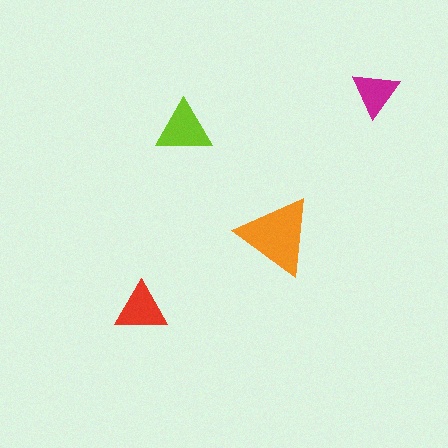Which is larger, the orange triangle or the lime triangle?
The orange one.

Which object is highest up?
The magenta triangle is topmost.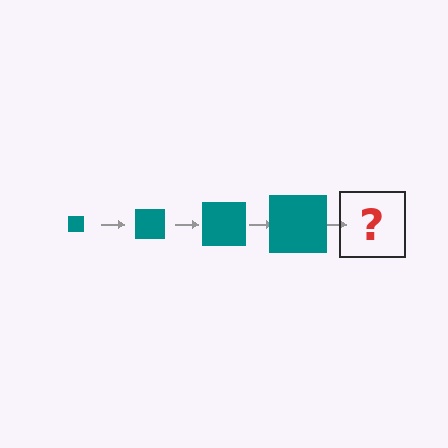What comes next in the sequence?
The next element should be a teal square, larger than the previous one.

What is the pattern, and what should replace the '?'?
The pattern is that the square gets progressively larger each step. The '?' should be a teal square, larger than the previous one.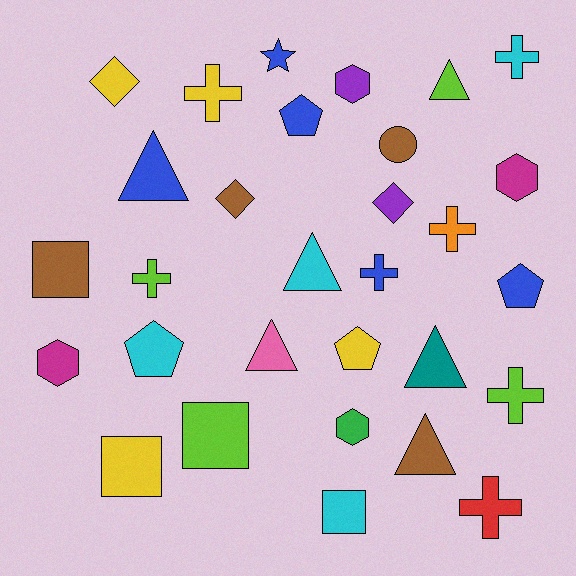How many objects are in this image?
There are 30 objects.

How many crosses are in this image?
There are 7 crosses.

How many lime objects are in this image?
There are 4 lime objects.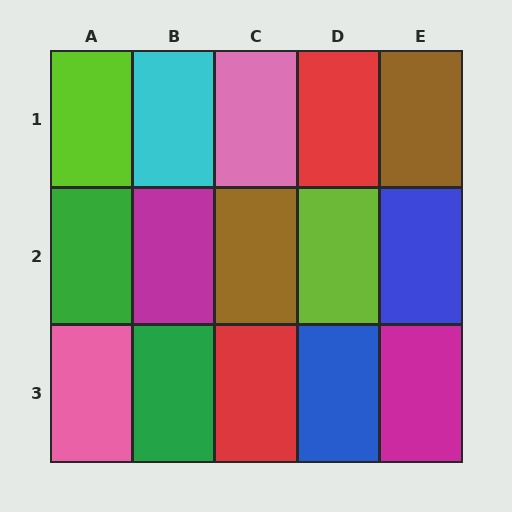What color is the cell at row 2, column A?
Green.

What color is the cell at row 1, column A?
Lime.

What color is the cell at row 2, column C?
Brown.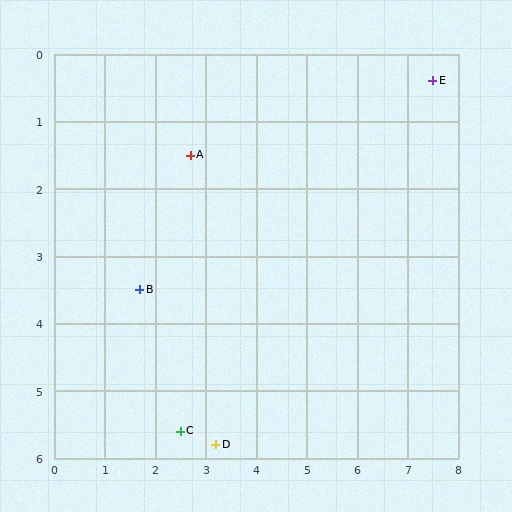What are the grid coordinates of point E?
Point E is at approximately (7.5, 0.4).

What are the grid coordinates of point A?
Point A is at approximately (2.7, 1.5).